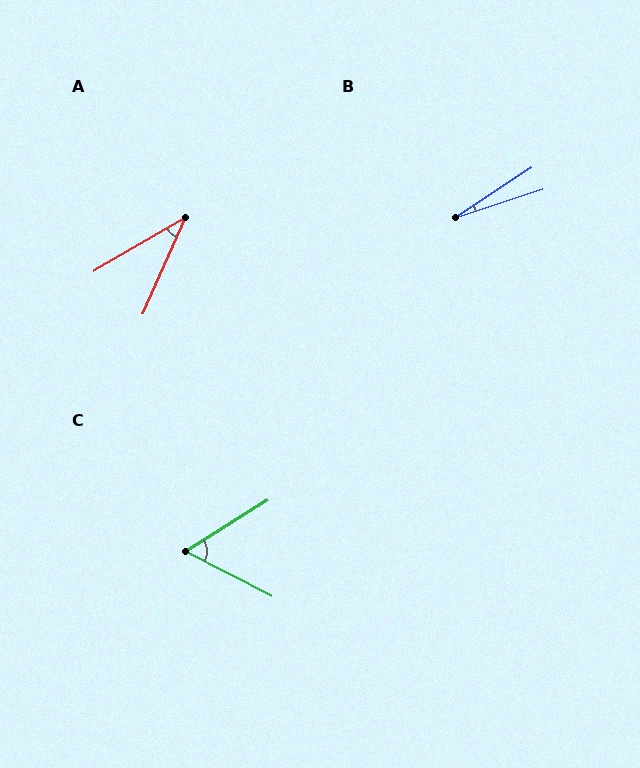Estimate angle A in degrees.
Approximately 36 degrees.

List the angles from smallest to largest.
B (15°), A (36°), C (59°).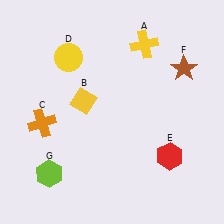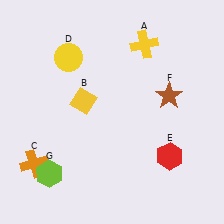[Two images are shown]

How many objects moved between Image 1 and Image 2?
2 objects moved between the two images.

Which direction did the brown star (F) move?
The brown star (F) moved down.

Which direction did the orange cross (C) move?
The orange cross (C) moved down.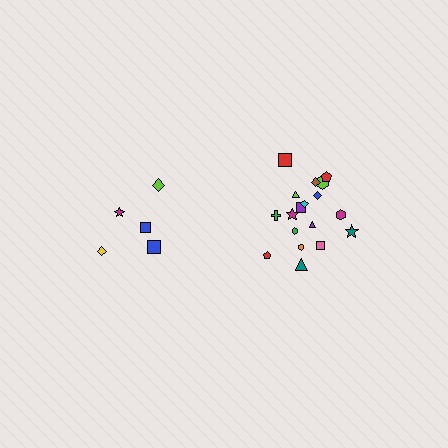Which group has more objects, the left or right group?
The right group.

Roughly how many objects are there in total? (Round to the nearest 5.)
Roughly 25 objects in total.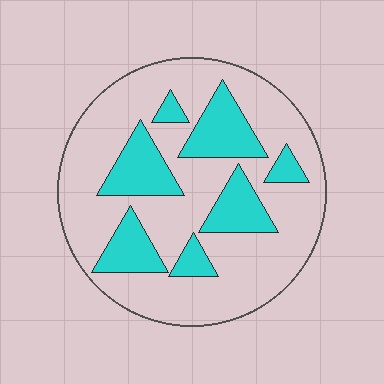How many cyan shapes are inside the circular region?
7.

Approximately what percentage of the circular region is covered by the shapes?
Approximately 25%.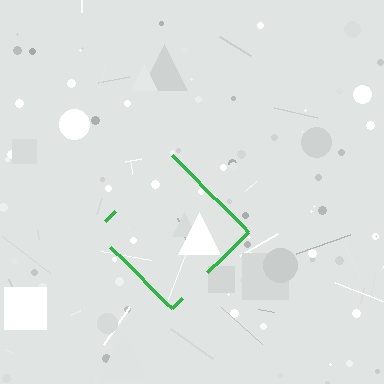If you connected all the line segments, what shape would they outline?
They would outline a diamond.